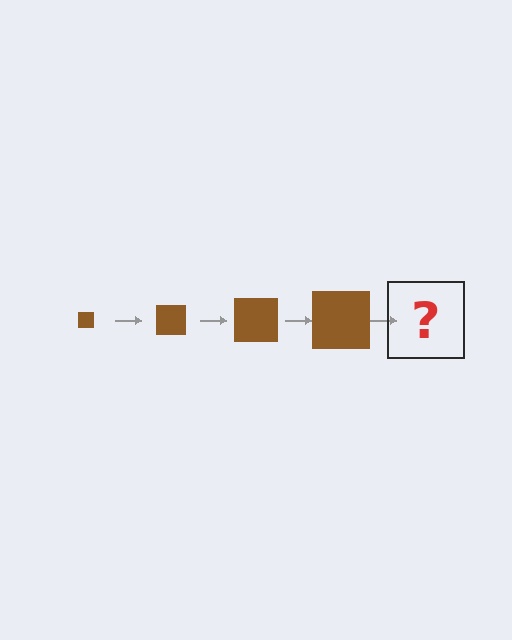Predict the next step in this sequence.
The next step is a brown square, larger than the previous one.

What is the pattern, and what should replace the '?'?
The pattern is that the square gets progressively larger each step. The '?' should be a brown square, larger than the previous one.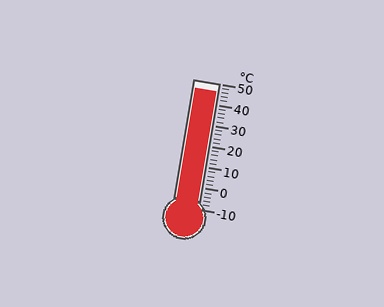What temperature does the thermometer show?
The thermometer shows approximately 46°C.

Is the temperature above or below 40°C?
The temperature is above 40°C.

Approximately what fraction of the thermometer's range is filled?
The thermometer is filled to approximately 95% of its range.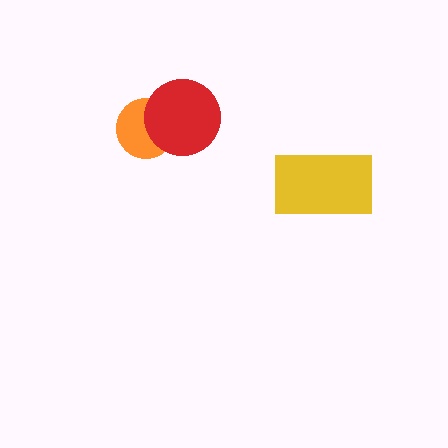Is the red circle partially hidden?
No, no other shape covers it.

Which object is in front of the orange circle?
The red circle is in front of the orange circle.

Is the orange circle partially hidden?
Yes, it is partially covered by another shape.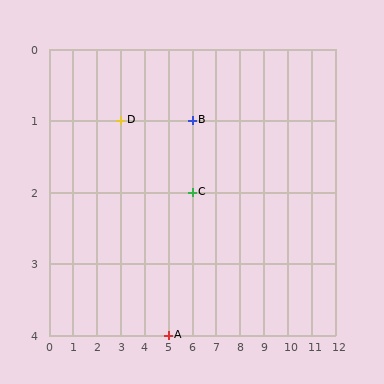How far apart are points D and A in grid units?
Points D and A are 2 columns and 3 rows apart (about 3.6 grid units diagonally).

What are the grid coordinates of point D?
Point D is at grid coordinates (3, 1).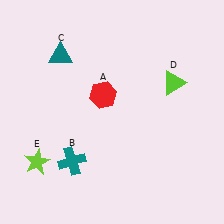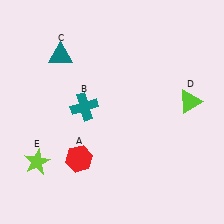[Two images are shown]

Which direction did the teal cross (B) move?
The teal cross (B) moved up.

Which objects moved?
The objects that moved are: the red hexagon (A), the teal cross (B), the lime triangle (D).